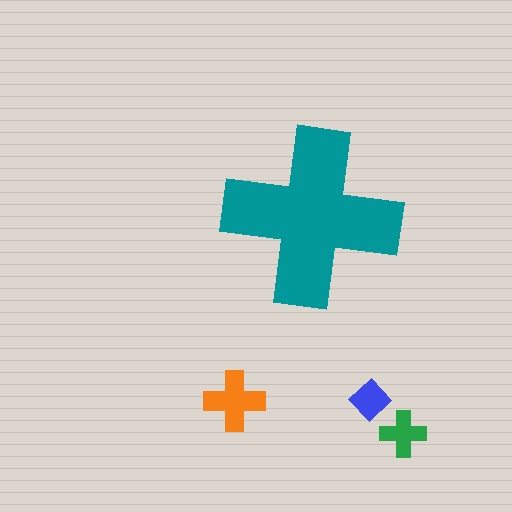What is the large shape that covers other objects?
A teal cross.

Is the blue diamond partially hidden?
No, the blue diamond is fully visible.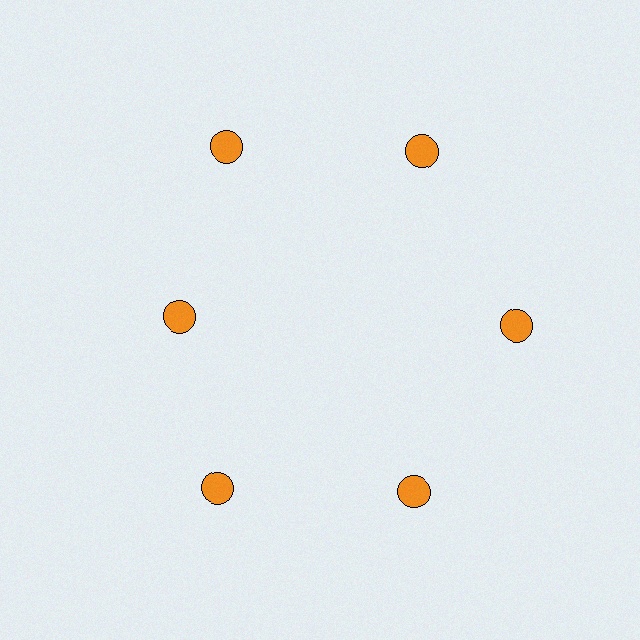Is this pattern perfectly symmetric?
No. The 6 orange circles are arranged in a ring, but one element near the 9 o'clock position is pulled inward toward the center, breaking the 6-fold rotational symmetry.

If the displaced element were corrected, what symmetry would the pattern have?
It would have 6-fold rotational symmetry — the pattern would map onto itself every 60 degrees.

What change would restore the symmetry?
The symmetry would be restored by moving it outward, back onto the ring so that all 6 circles sit at equal angles and equal distance from the center.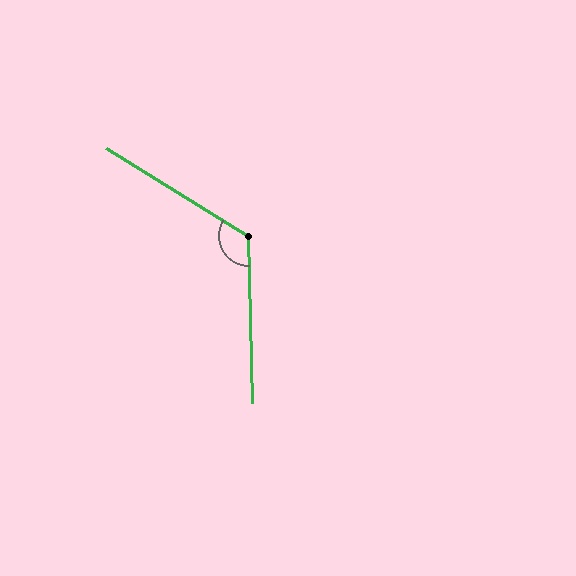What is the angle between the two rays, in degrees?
Approximately 123 degrees.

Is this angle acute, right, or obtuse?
It is obtuse.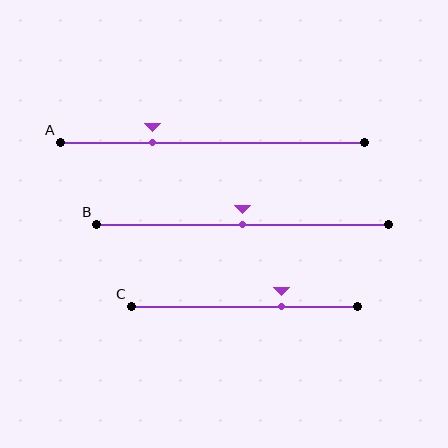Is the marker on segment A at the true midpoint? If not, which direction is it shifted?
No, the marker on segment A is shifted to the left by about 20% of the segment length.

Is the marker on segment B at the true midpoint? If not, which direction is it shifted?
Yes, the marker on segment B is at the true midpoint.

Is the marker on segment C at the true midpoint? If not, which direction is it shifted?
No, the marker on segment C is shifted to the right by about 17% of the segment length.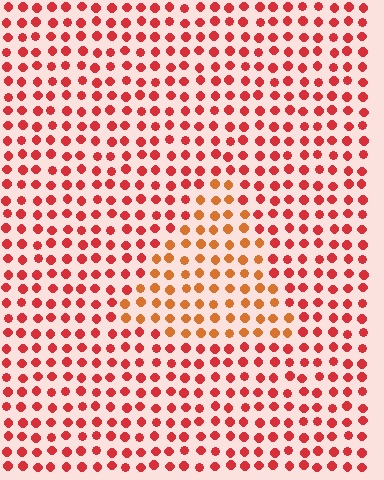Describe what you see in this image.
The image is filled with small red elements in a uniform arrangement. A triangle-shaped region is visible where the elements are tinted to a slightly different hue, forming a subtle color boundary.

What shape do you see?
I see a triangle.